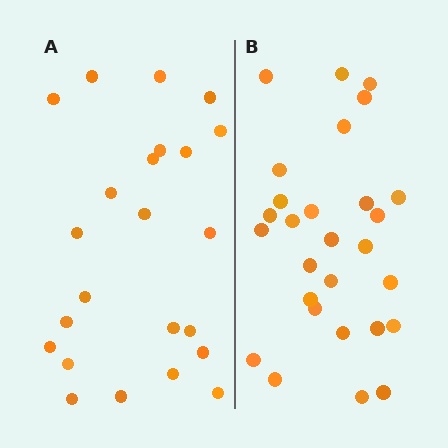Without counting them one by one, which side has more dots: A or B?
Region B (the right region) has more dots.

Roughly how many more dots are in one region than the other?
Region B has about 5 more dots than region A.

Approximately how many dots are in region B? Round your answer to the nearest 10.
About 30 dots. (The exact count is 28, which rounds to 30.)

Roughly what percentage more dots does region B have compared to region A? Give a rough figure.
About 20% more.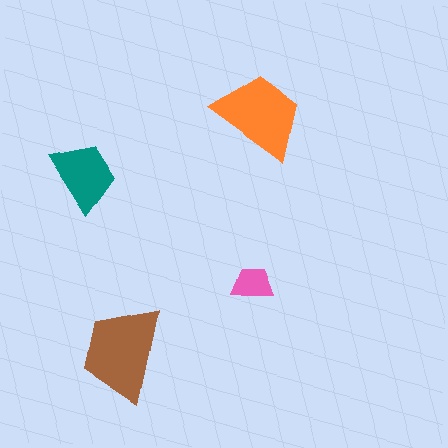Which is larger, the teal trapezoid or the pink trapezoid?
The teal one.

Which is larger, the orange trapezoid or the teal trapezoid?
The orange one.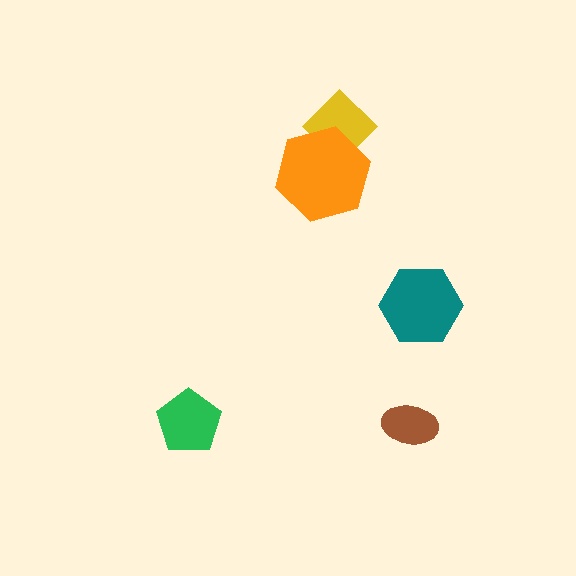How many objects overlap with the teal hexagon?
0 objects overlap with the teal hexagon.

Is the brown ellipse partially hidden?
No, no other shape covers it.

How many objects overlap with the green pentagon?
0 objects overlap with the green pentagon.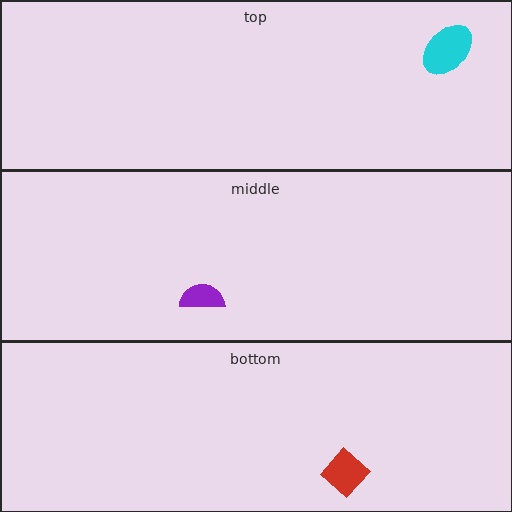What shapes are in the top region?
The cyan ellipse.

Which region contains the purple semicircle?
The middle region.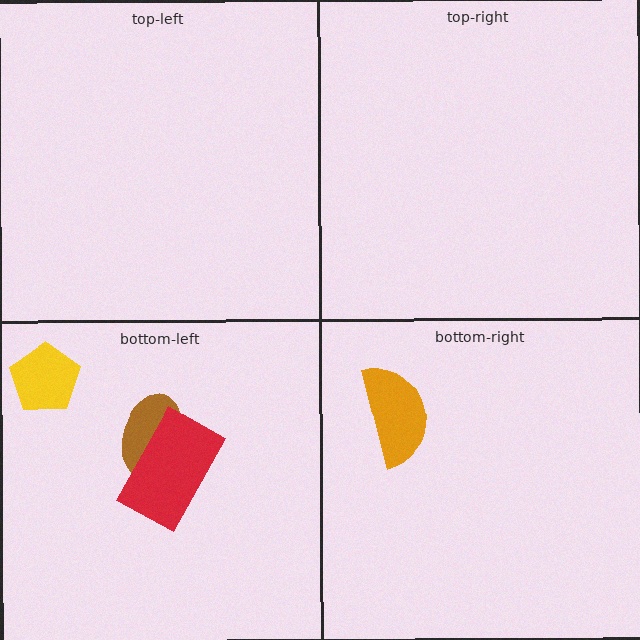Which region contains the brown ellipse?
The bottom-left region.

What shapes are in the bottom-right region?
The orange semicircle.